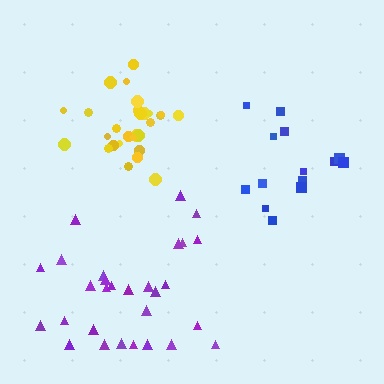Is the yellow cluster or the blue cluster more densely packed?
Yellow.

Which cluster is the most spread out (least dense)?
Purple.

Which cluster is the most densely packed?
Yellow.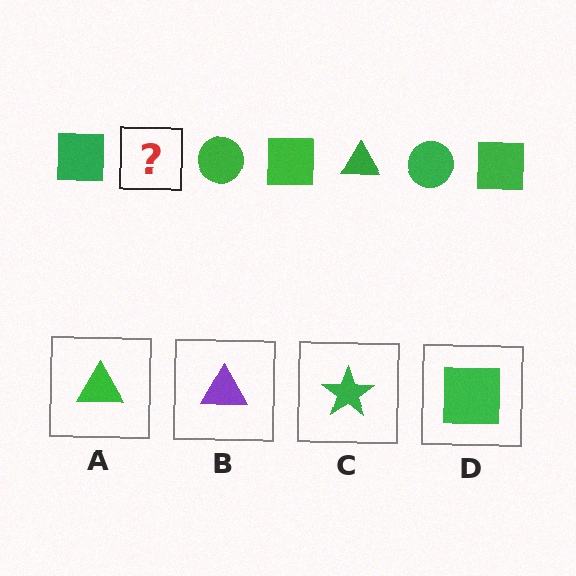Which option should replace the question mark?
Option A.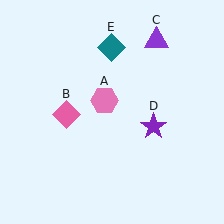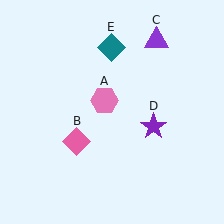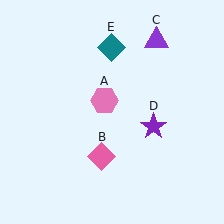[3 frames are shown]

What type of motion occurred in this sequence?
The pink diamond (object B) rotated counterclockwise around the center of the scene.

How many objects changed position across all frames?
1 object changed position: pink diamond (object B).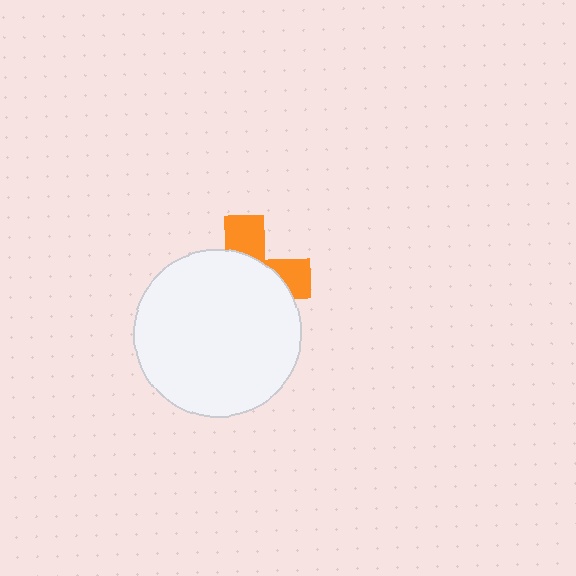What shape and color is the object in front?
The object in front is a white circle.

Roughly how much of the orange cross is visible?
A small part of it is visible (roughly 32%).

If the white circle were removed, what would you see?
You would see the complete orange cross.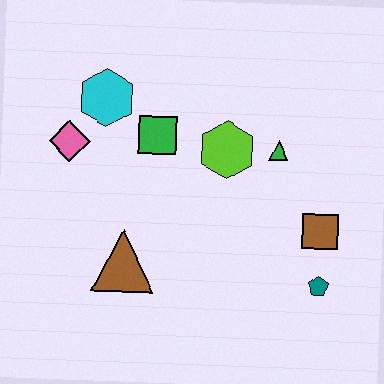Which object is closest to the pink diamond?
The cyan hexagon is closest to the pink diamond.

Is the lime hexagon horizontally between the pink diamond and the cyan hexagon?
No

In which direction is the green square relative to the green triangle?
The green square is to the left of the green triangle.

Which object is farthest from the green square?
The teal pentagon is farthest from the green square.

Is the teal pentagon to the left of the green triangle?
No